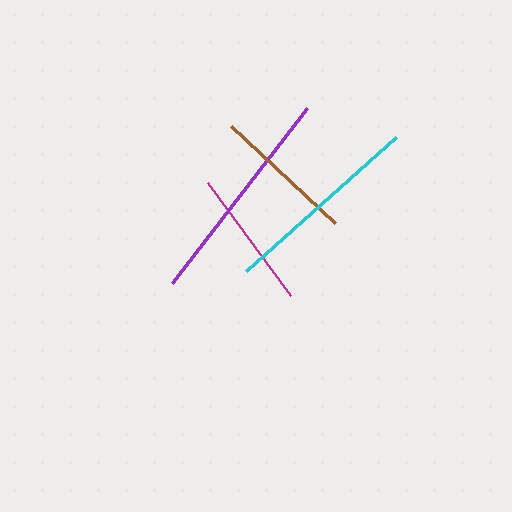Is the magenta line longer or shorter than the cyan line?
The cyan line is longer than the magenta line.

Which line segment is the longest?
The purple line is the longest at approximately 221 pixels.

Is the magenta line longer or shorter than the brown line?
The brown line is longer than the magenta line.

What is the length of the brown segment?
The brown segment is approximately 142 pixels long.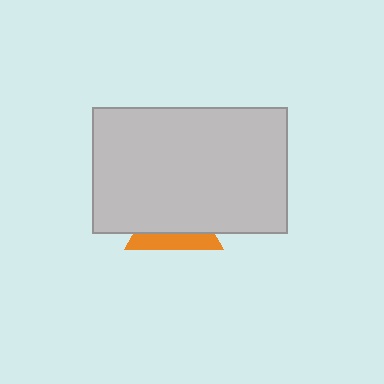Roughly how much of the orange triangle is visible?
A small part of it is visible (roughly 33%).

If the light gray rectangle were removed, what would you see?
You would see the complete orange triangle.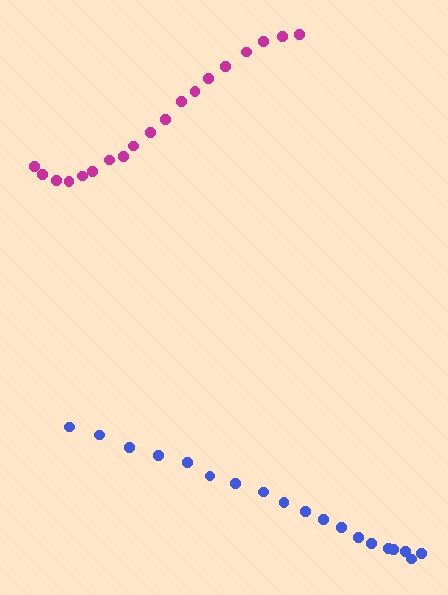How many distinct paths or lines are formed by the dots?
There are 2 distinct paths.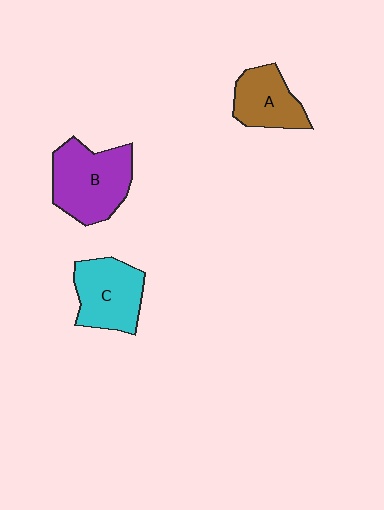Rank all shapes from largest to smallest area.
From largest to smallest: B (purple), C (cyan), A (brown).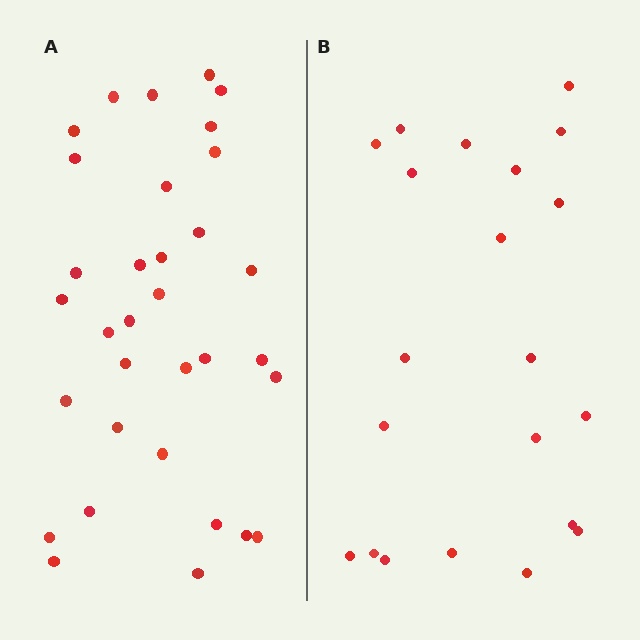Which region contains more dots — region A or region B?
Region A (the left region) has more dots.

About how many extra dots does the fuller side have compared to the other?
Region A has roughly 12 or so more dots than region B.